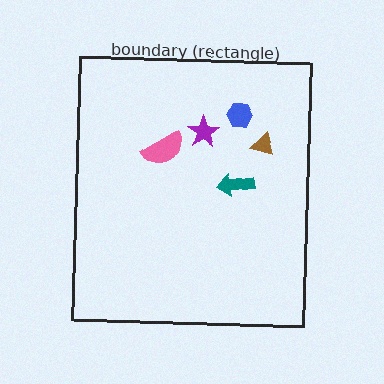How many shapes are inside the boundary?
5 inside, 0 outside.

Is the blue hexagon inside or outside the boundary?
Inside.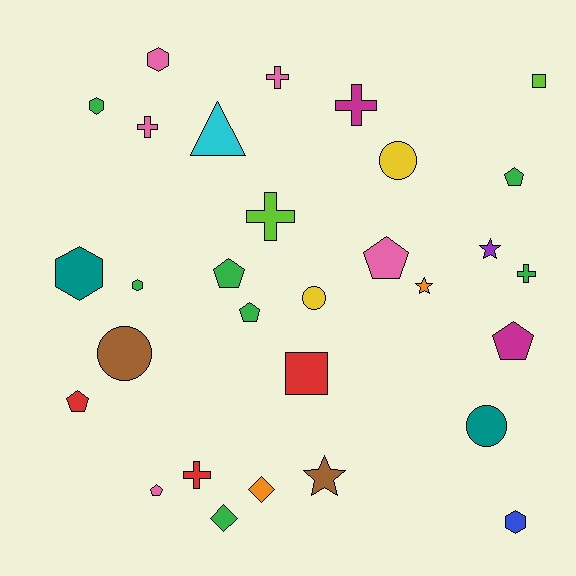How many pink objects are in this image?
There are 5 pink objects.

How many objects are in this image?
There are 30 objects.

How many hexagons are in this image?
There are 5 hexagons.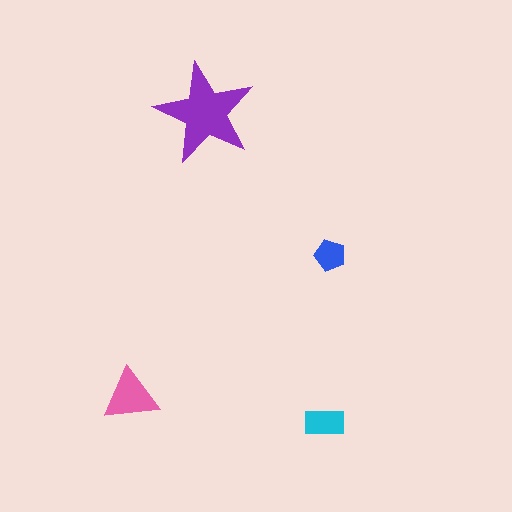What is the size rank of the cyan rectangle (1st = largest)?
3rd.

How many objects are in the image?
There are 4 objects in the image.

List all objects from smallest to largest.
The blue pentagon, the cyan rectangle, the pink triangle, the purple star.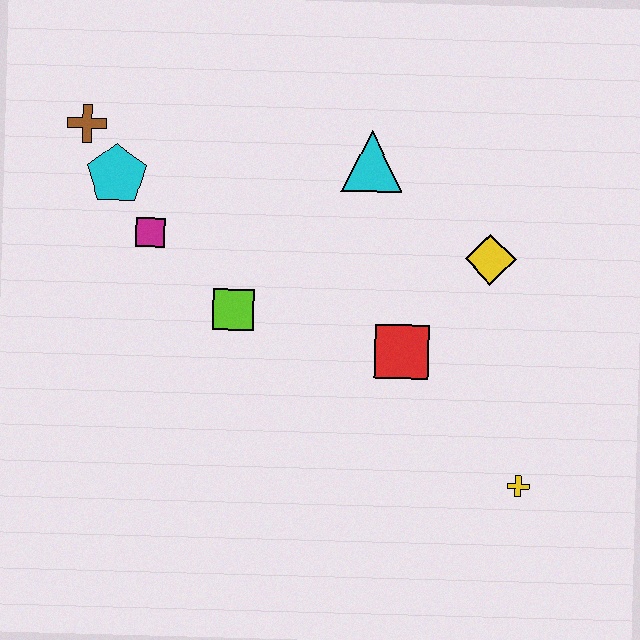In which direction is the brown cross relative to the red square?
The brown cross is to the left of the red square.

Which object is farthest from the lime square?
The yellow cross is farthest from the lime square.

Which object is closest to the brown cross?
The cyan pentagon is closest to the brown cross.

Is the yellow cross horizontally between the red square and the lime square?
No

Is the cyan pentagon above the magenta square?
Yes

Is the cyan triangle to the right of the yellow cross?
No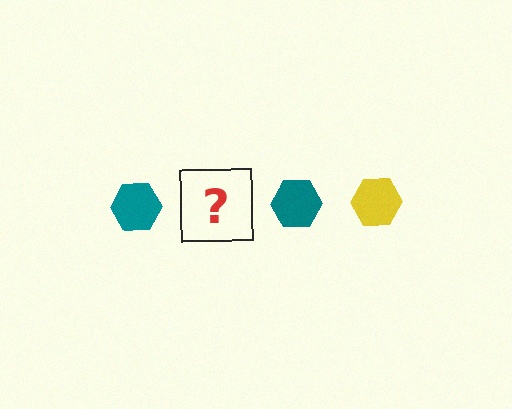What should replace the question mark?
The question mark should be replaced with a yellow hexagon.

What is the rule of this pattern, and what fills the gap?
The rule is that the pattern cycles through teal, yellow hexagons. The gap should be filled with a yellow hexagon.